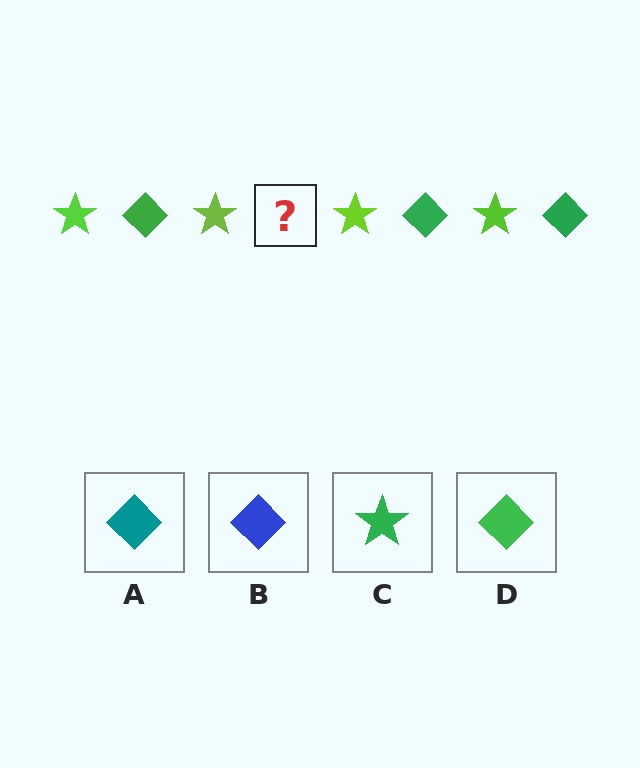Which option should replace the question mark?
Option D.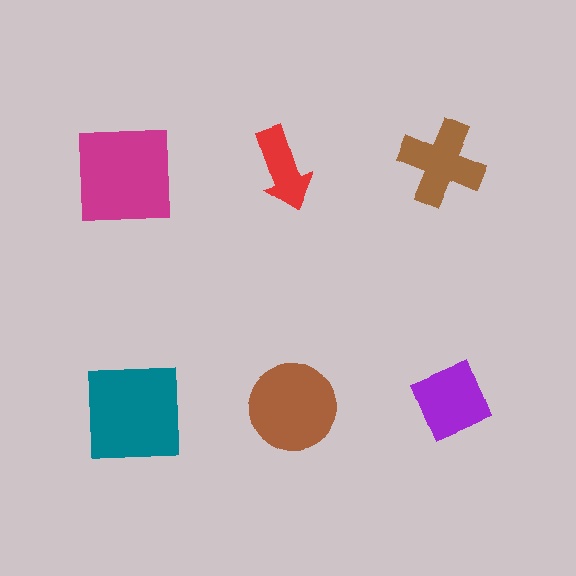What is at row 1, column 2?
A red arrow.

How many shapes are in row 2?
3 shapes.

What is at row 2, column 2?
A brown circle.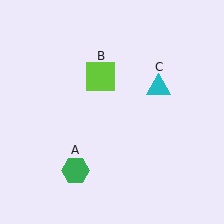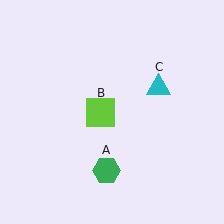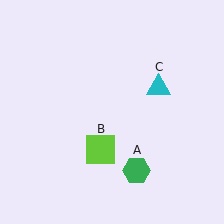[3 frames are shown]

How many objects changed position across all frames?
2 objects changed position: green hexagon (object A), lime square (object B).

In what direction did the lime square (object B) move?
The lime square (object B) moved down.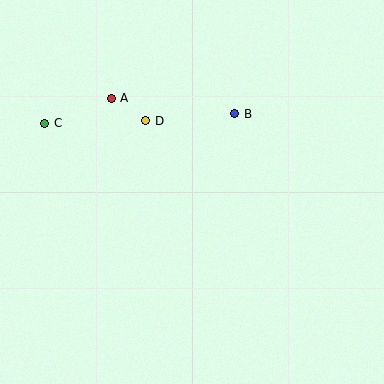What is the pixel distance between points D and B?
The distance between D and B is 89 pixels.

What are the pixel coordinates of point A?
Point A is at (111, 98).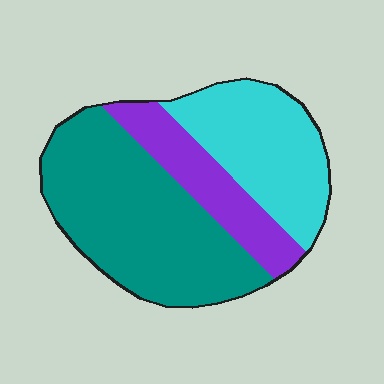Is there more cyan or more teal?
Teal.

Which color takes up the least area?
Purple, at roughly 20%.